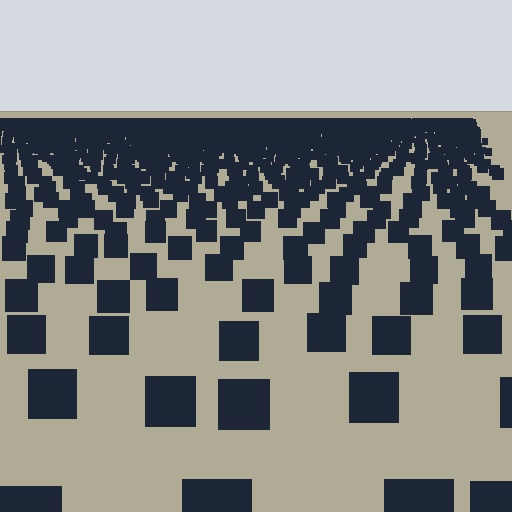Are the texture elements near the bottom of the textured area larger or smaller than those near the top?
Larger. Near the bottom, elements are closer to the viewer and appear at a bigger on-screen size.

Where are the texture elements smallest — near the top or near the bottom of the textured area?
Near the top.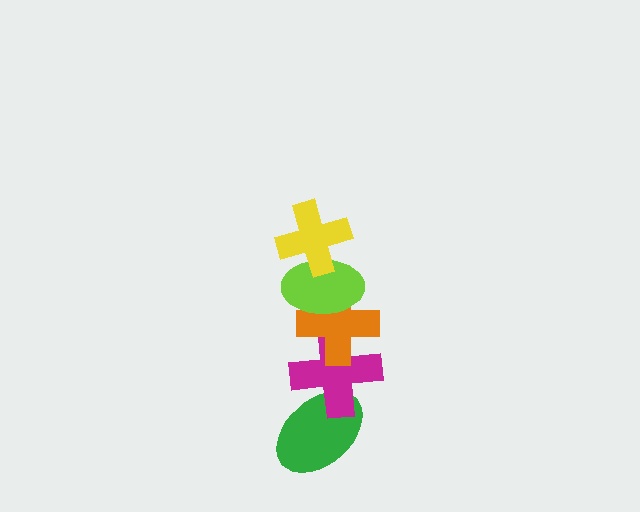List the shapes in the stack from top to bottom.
From top to bottom: the yellow cross, the lime ellipse, the orange cross, the magenta cross, the green ellipse.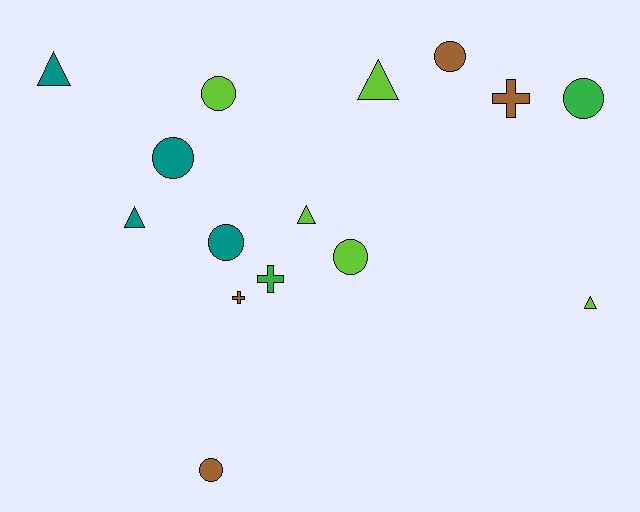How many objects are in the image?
There are 15 objects.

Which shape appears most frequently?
Circle, with 7 objects.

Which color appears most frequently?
Lime, with 5 objects.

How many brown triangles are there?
There are no brown triangles.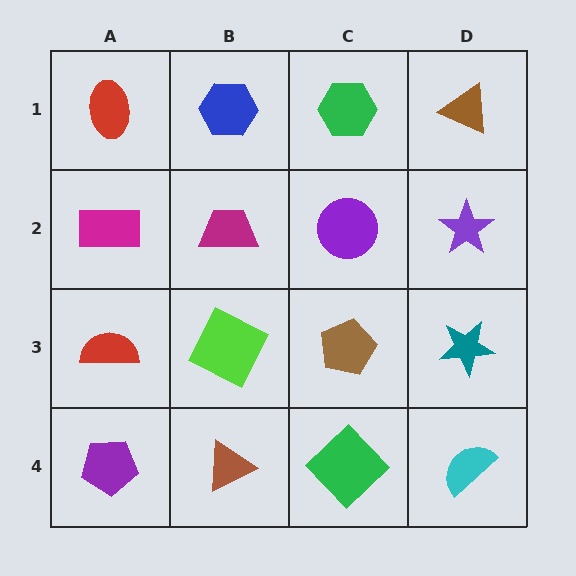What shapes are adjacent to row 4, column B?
A lime square (row 3, column B), a purple pentagon (row 4, column A), a green diamond (row 4, column C).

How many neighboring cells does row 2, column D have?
3.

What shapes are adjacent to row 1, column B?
A magenta trapezoid (row 2, column B), a red ellipse (row 1, column A), a green hexagon (row 1, column C).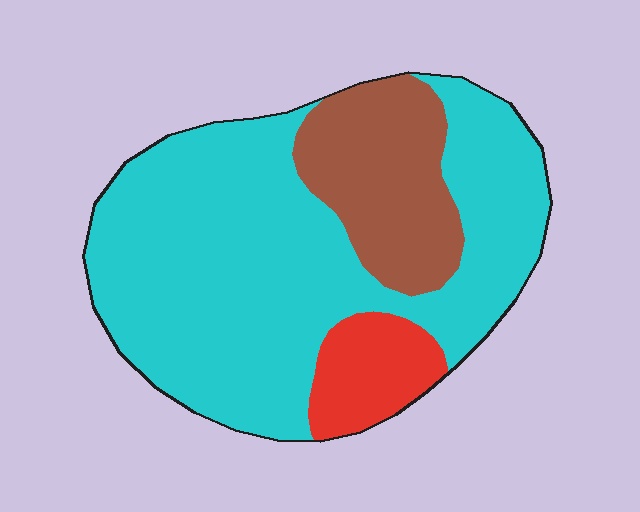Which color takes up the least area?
Red, at roughly 10%.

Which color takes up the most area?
Cyan, at roughly 70%.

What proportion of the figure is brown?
Brown covers 20% of the figure.